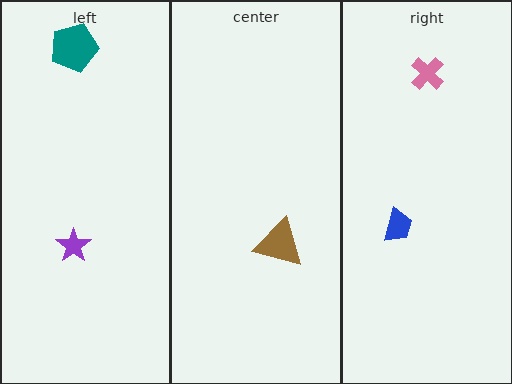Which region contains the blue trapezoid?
The right region.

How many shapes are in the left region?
2.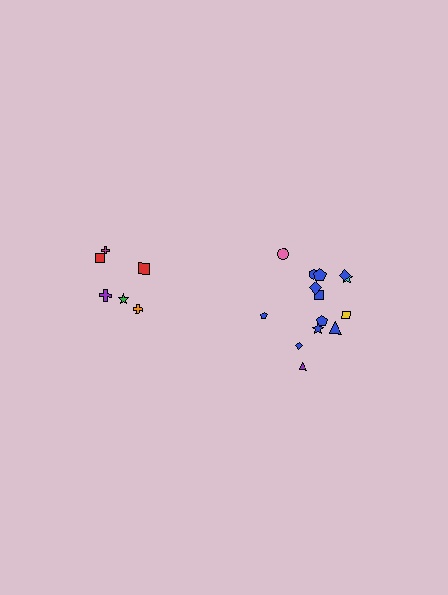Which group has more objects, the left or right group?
The right group.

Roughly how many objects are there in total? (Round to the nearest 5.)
Roughly 20 objects in total.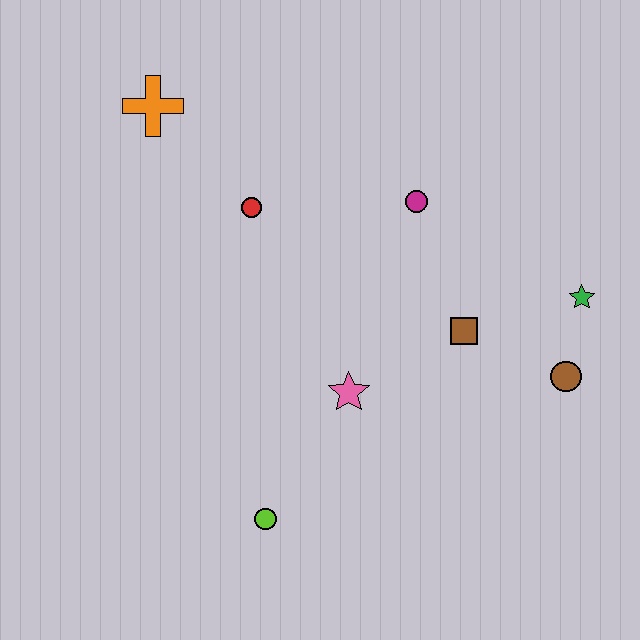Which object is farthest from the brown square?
The orange cross is farthest from the brown square.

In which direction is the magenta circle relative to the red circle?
The magenta circle is to the right of the red circle.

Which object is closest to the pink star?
The brown square is closest to the pink star.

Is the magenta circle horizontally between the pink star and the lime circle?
No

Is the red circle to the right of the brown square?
No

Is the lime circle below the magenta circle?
Yes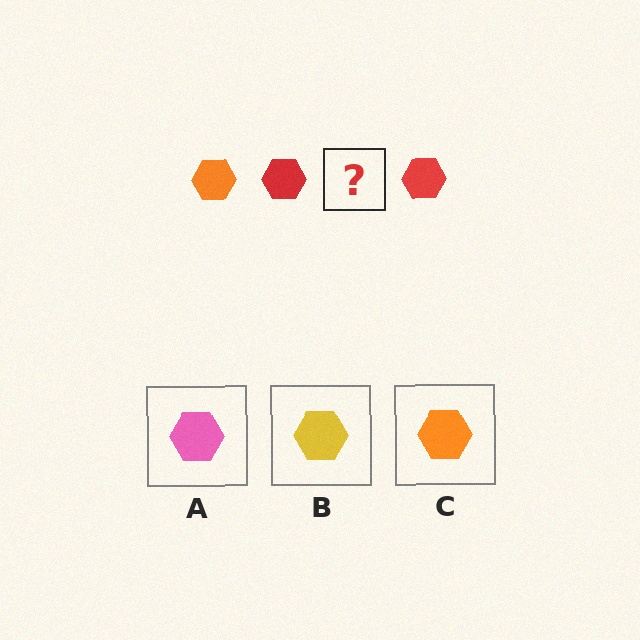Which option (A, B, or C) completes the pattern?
C.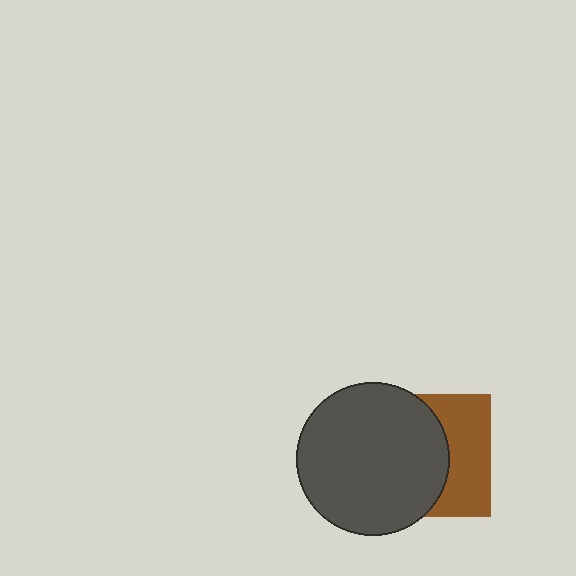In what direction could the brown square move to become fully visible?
The brown square could move right. That would shift it out from behind the dark gray circle entirely.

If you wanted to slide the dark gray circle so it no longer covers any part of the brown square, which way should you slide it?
Slide it left — that is the most direct way to separate the two shapes.